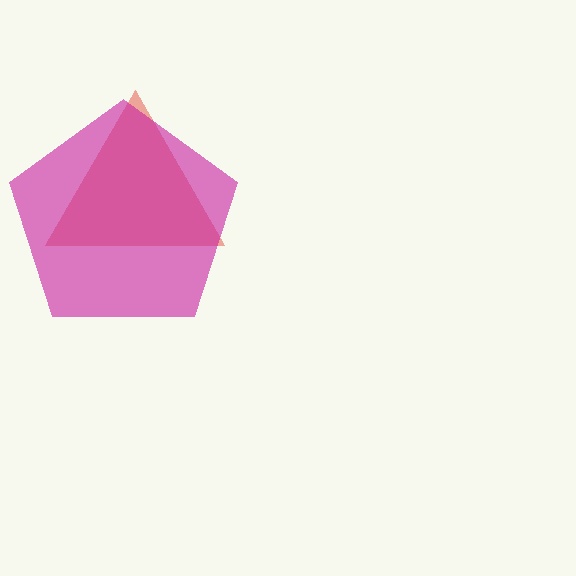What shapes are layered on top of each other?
The layered shapes are: a red triangle, a magenta pentagon.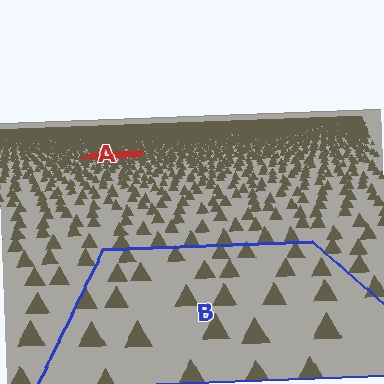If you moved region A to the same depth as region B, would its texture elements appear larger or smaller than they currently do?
They would appear larger. At a closer depth, the same texture elements are projected at a bigger on-screen size.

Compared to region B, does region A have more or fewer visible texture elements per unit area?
Region A has more texture elements per unit area — they are packed more densely because it is farther away.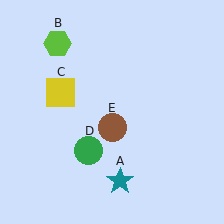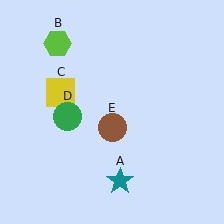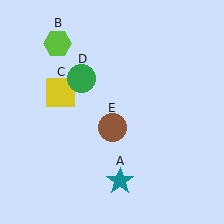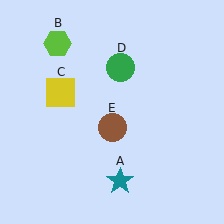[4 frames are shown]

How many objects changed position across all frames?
1 object changed position: green circle (object D).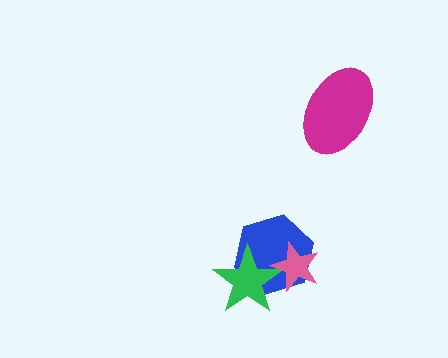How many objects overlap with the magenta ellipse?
0 objects overlap with the magenta ellipse.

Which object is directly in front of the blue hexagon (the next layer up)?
The green star is directly in front of the blue hexagon.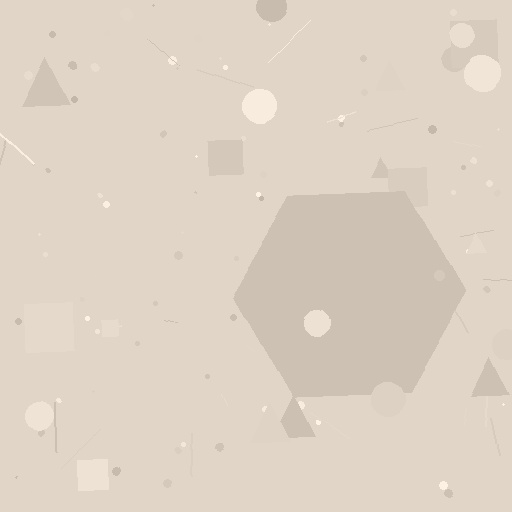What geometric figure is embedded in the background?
A hexagon is embedded in the background.